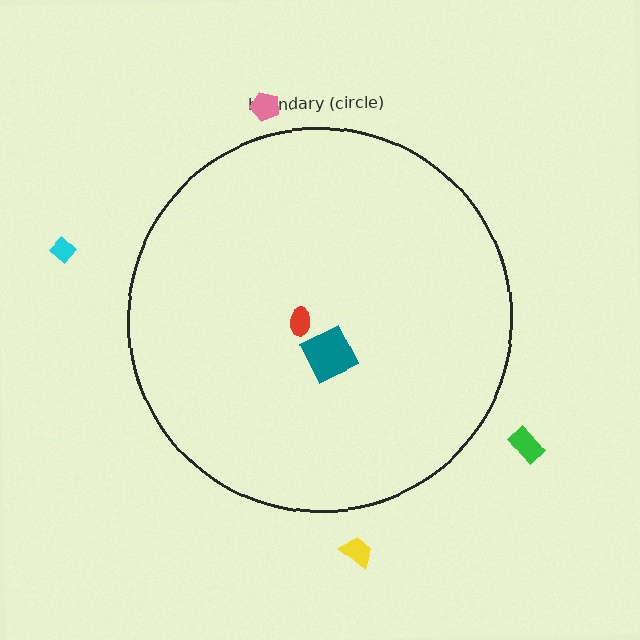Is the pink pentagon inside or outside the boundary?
Outside.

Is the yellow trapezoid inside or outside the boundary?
Outside.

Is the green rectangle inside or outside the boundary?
Outside.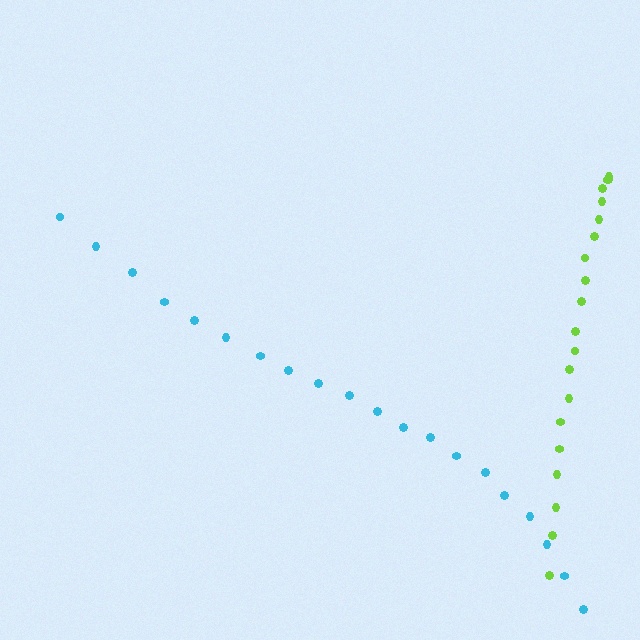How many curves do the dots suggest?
There are 2 distinct paths.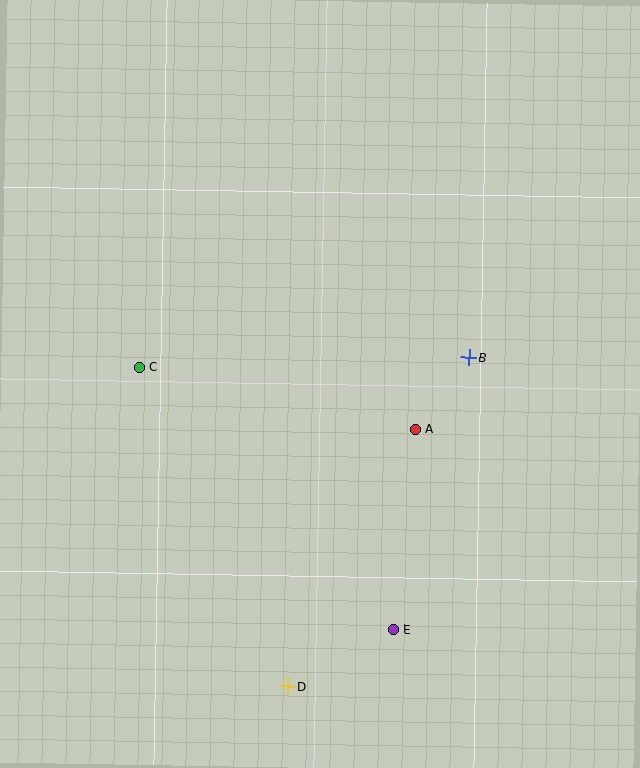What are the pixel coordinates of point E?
Point E is at (393, 630).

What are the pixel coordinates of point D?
Point D is at (287, 686).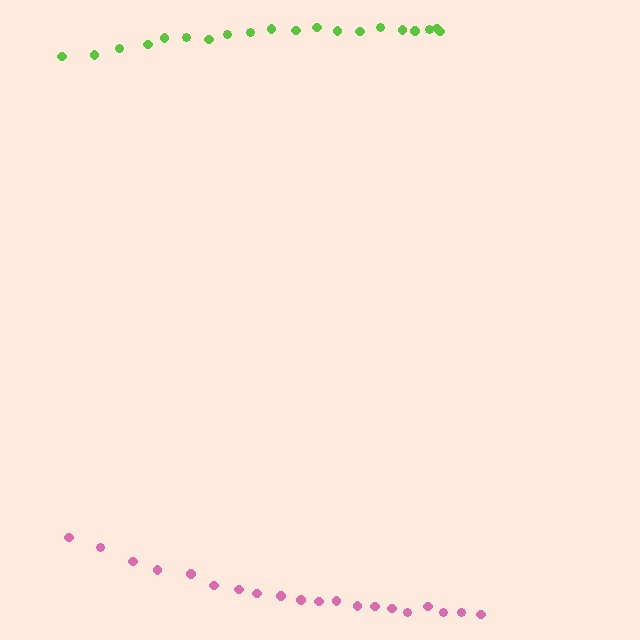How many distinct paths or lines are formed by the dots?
There are 2 distinct paths.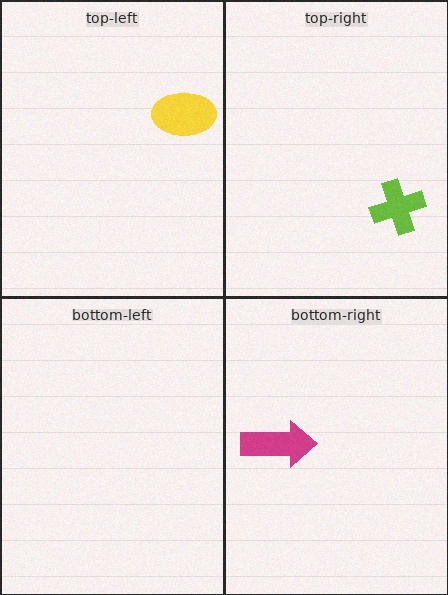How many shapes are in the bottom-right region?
1.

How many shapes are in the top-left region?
1.